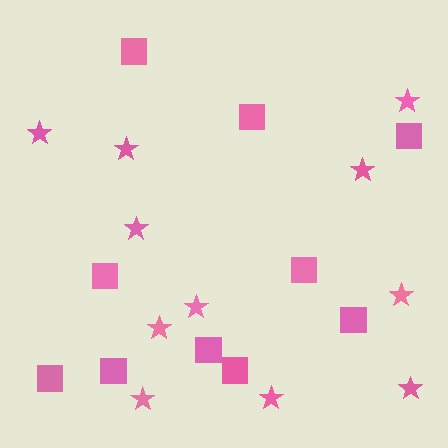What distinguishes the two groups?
There are 2 groups: one group of stars (11) and one group of squares (10).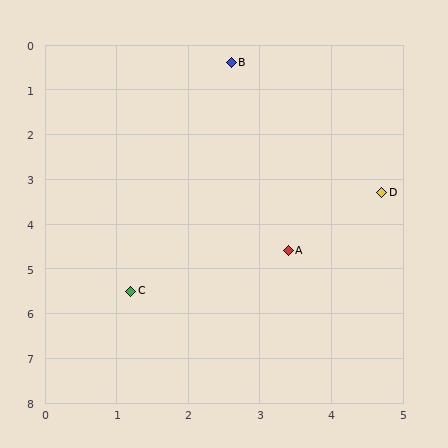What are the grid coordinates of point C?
Point C is at approximately (1.2, 5.5).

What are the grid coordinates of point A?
Point A is at approximately (3.4, 4.6).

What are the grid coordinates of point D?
Point D is at approximately (4.7, 3.3).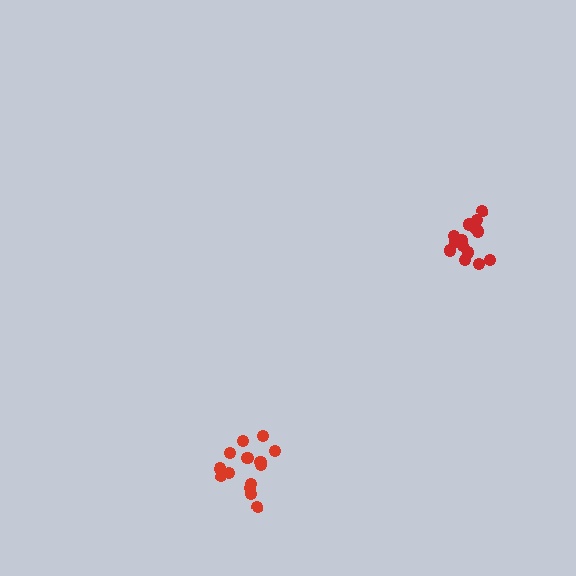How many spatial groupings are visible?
There are 2 spatial groupings.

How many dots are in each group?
Group 1: 14 dots, Group 2: 15 dots (29 total).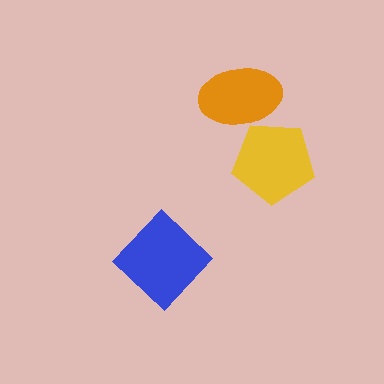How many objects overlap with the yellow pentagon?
1 object overlaps with the yellow pentagon.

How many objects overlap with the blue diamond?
0 objects overlap with the blue diamond.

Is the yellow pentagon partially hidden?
No, no other shape covers it.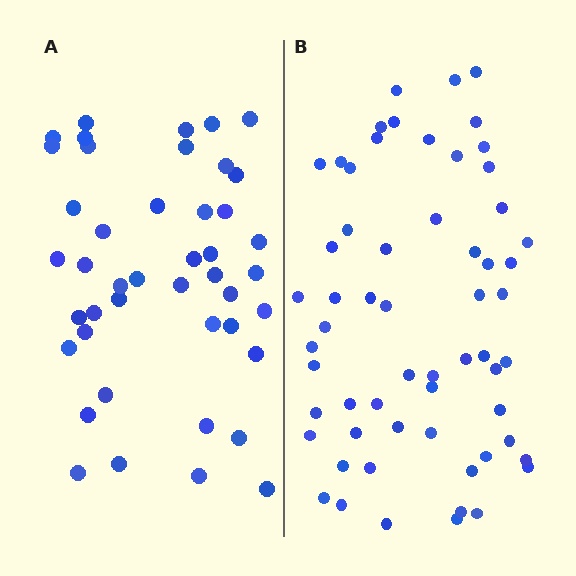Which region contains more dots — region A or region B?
Region B (the right region) has more dots.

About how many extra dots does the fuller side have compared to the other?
Region B has approximately 15 more dots than region A.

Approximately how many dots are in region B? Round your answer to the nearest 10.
About 60 dots.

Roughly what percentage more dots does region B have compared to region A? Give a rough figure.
About 35% more.